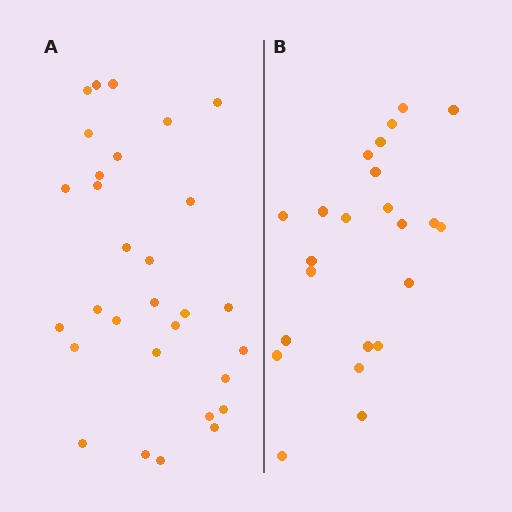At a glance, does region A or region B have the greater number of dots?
Region A (the left region) has more dots.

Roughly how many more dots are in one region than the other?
Region A has roughly 8 or so more dots than region B.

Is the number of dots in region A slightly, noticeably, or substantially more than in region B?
Region A has noticeably more, but not dramatically so. The ratio is roughly 1.3 to 1.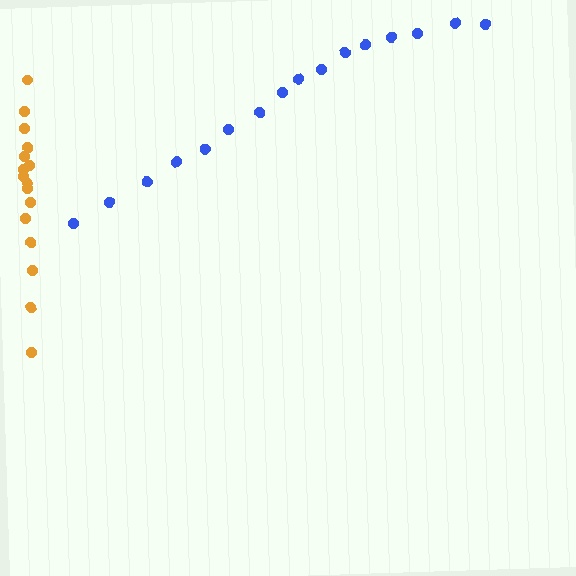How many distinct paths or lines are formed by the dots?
There are 2 distinct paths.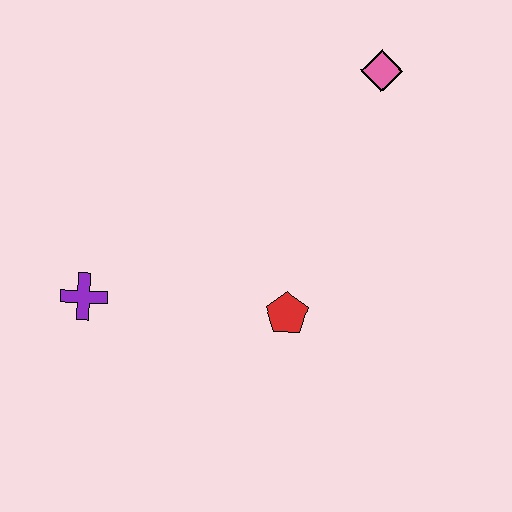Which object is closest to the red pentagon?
The purple cross is closest to the red pentagon.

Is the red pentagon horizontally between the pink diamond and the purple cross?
Yes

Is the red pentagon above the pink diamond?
No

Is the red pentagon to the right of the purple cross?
Yes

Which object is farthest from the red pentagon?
The pink diamond is farthest from the red pentagon.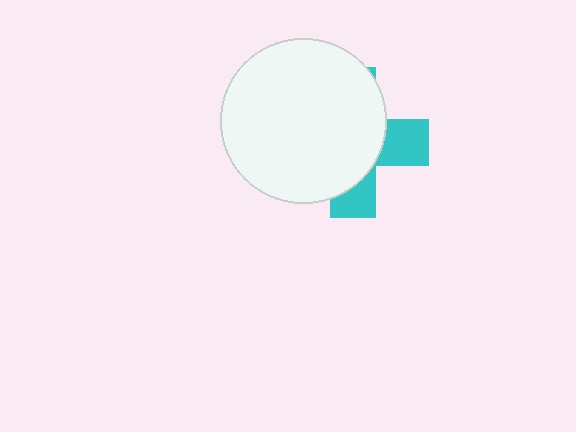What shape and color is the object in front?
The object in front is a white circle.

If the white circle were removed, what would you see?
You would see the complete cyan cross.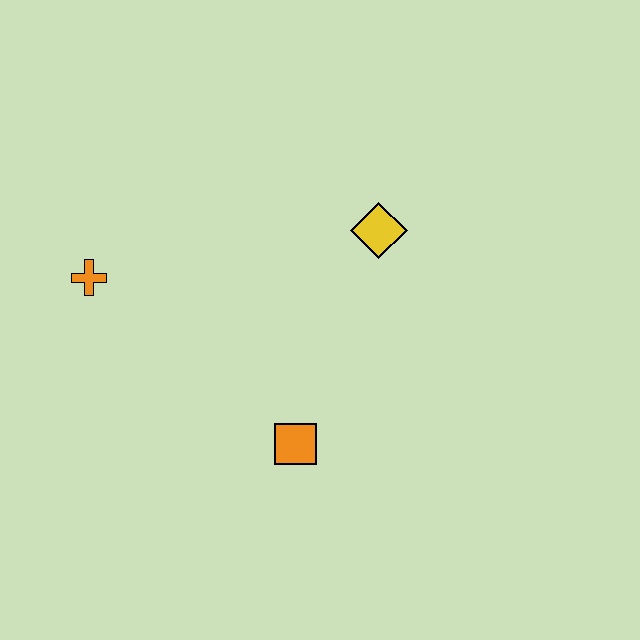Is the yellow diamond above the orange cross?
Yes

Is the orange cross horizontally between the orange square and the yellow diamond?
No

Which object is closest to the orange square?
The yellow diamond is closest to the orange square.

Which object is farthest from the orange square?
The orange cross is farthest from the orange square.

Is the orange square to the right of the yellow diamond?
No